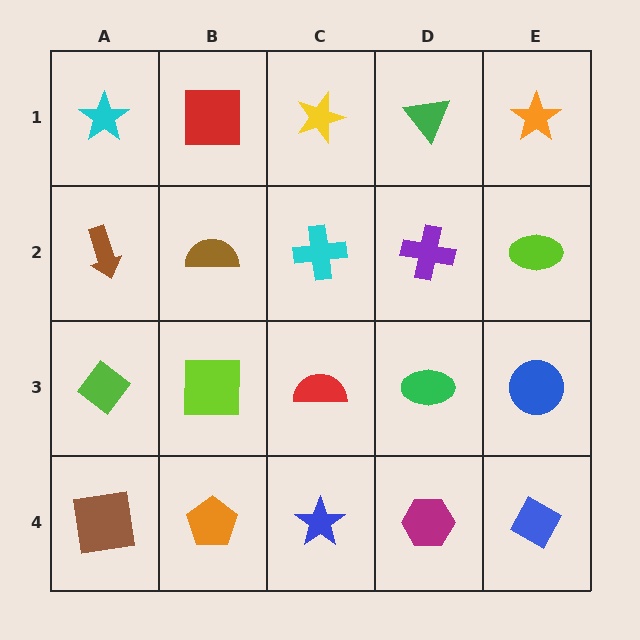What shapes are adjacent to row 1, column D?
A purple cross (row 2, column D), a yellow star (row 1, column C), an orange star (row 1, column E).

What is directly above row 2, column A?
A cyan star.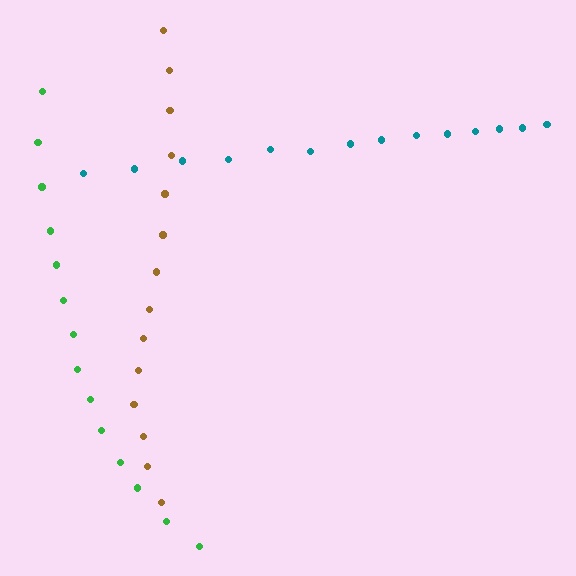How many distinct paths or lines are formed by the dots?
There are 3 distinct paths.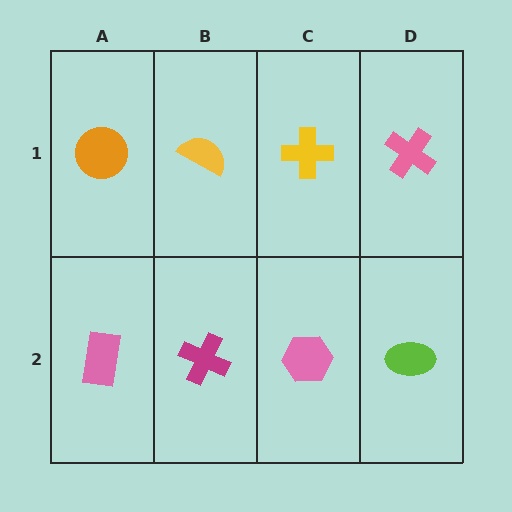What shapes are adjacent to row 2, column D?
A pink cross (row 1, column D), a pink hexagon (row 2, column C).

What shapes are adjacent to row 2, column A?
An orange circle (row 1, column A), a magenta cross (row 2, column B).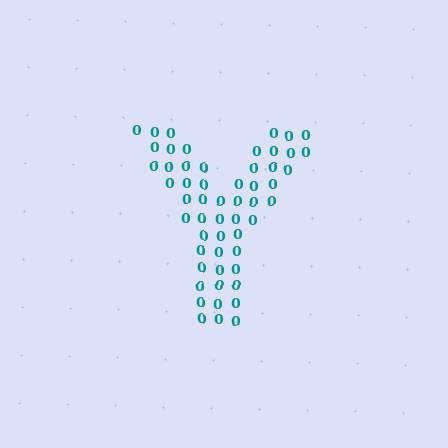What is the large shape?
The large shape is the letter Y.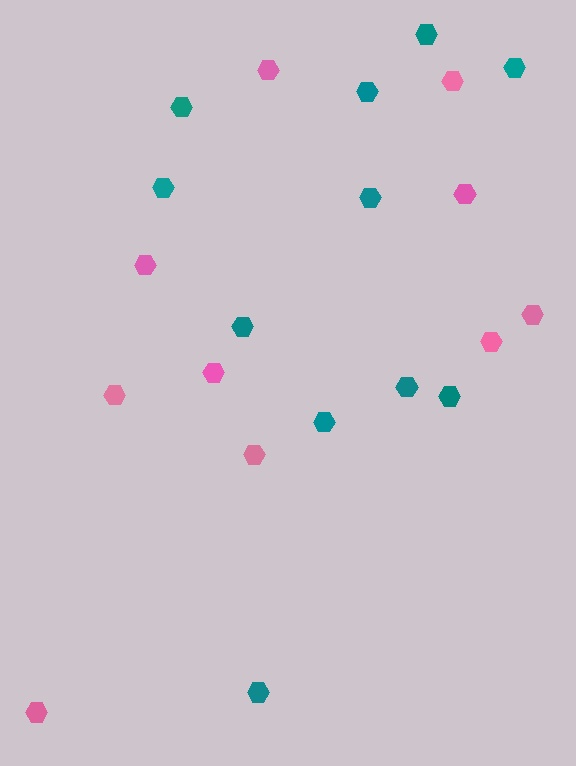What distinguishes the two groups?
There are 2 groups: one group of teal hexagons (11) and one group of pink hexagons (10).